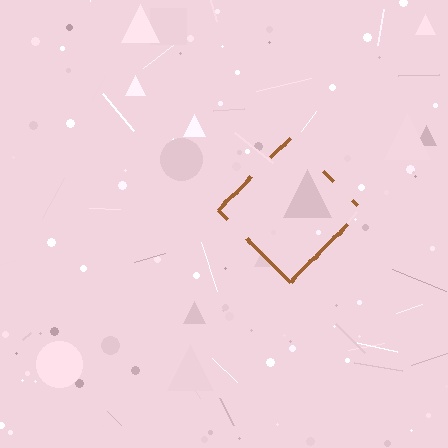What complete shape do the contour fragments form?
The contour fragments form a diamond.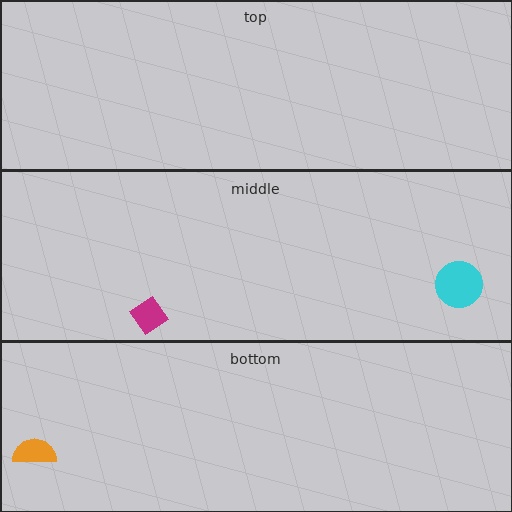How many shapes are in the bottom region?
1.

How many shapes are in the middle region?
2.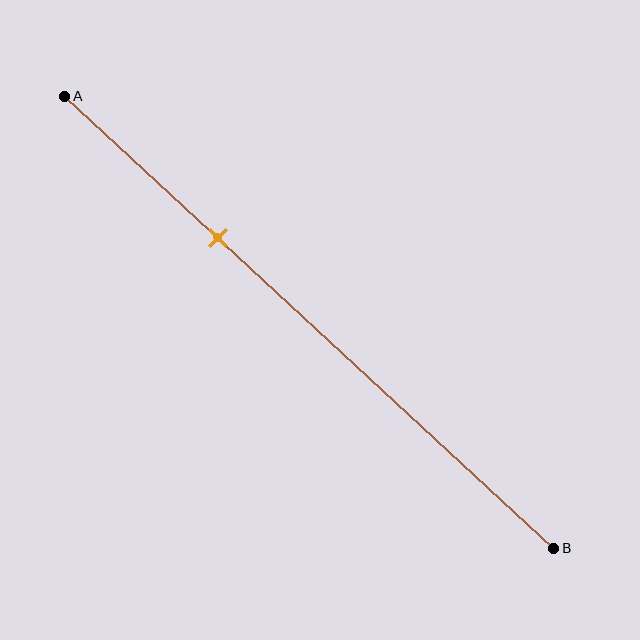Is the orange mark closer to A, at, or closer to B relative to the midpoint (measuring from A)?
The orange mark is closer to point A than the midpoint of segment AB.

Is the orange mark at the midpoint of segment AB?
No, the mark is at about 30% from A, not at the 50% midpoint.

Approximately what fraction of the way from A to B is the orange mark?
The orange mark is approximately 30% of the way from A to B.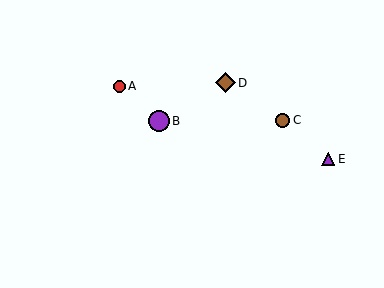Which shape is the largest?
The purple circle (labeled B) is the largest.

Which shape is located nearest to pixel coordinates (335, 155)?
The purple triangle (labeled E) at (328, 159) is nearest to that location.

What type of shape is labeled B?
Shape B is a purple circle.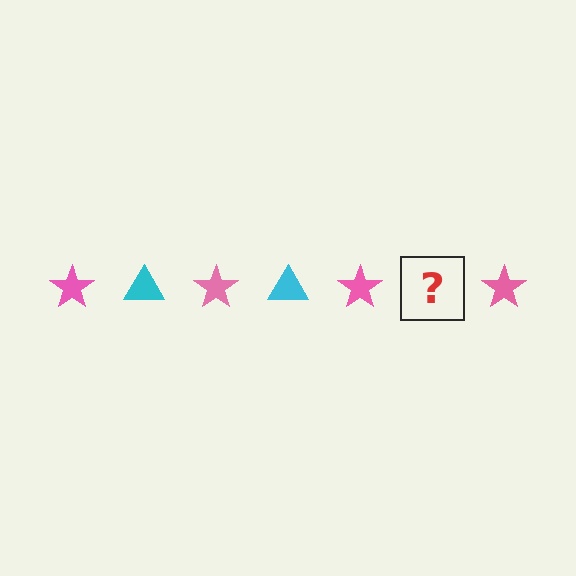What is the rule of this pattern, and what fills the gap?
The rule is that the pattern alternates between pink star and cyan triangle. The gap should be filled with a cyan triangle.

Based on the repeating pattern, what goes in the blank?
The blank should be a cyan triangle.